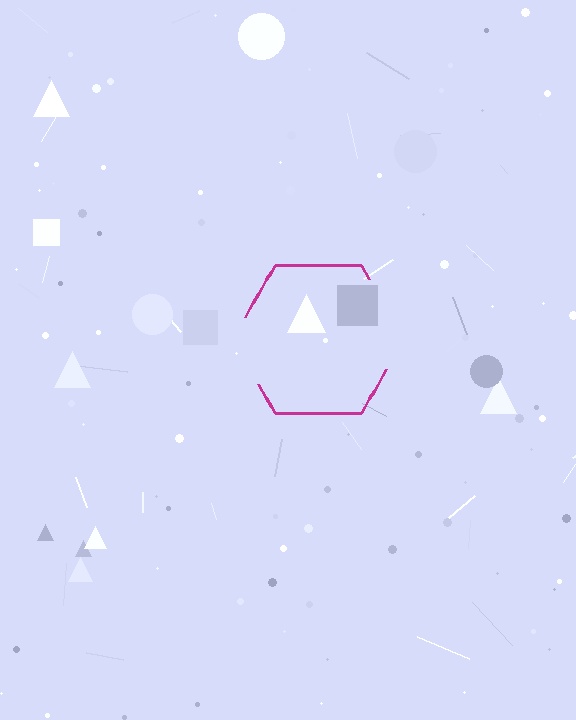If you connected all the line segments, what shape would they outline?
They would outline a hexagon.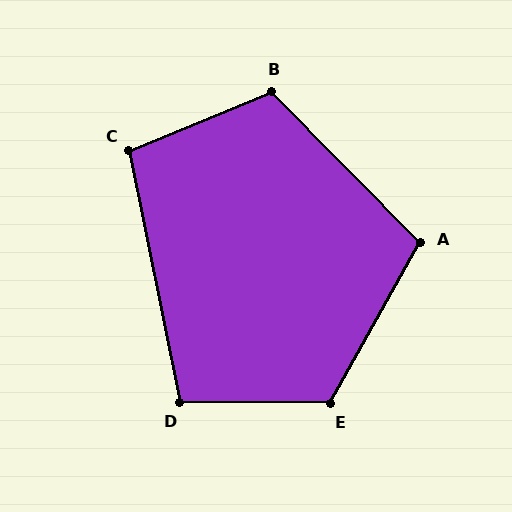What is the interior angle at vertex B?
Approximately 112 degrees (obtuse).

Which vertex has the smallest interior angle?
C, at approximately 101 degrees.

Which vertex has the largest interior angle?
E, at approximately 119 degrees.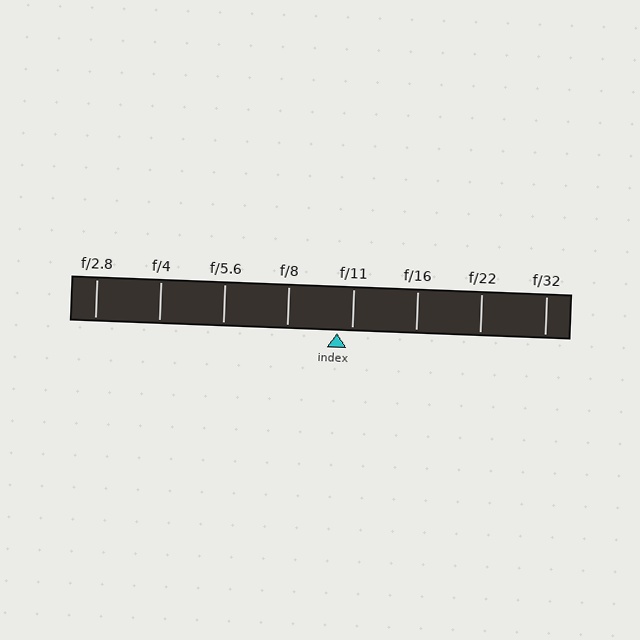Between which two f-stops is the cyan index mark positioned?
The index mark is between f/8 and f/11.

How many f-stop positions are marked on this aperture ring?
There are 8 f-stop positions marked.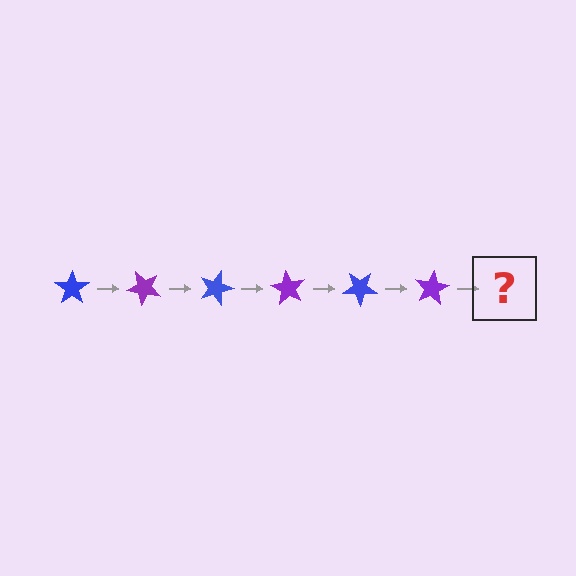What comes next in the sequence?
The next element should be a blue star, rotated 270 degrees from the start.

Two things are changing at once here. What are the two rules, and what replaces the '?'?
The two rules are that it rotates 45 degrees each step and the color cycles through blue and purple. The '?' should be a blue star, rotated 270 degrees from the start.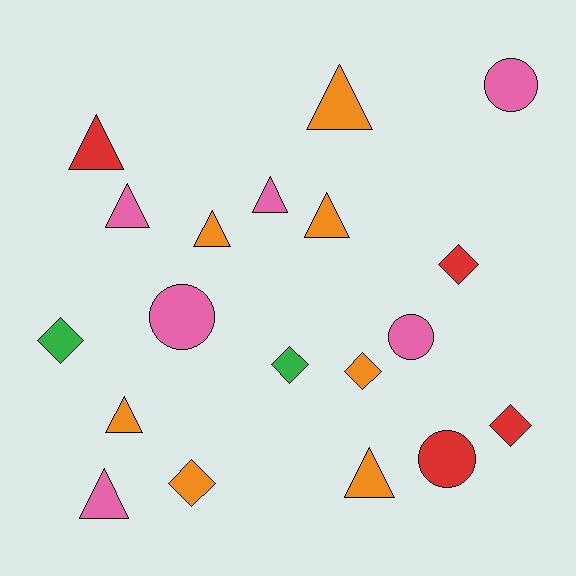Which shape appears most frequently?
Triangle, with 9 objects.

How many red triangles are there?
There is 1 red triangle.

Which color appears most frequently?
Orange, with 7 objects.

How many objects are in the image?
There are 19 objects.